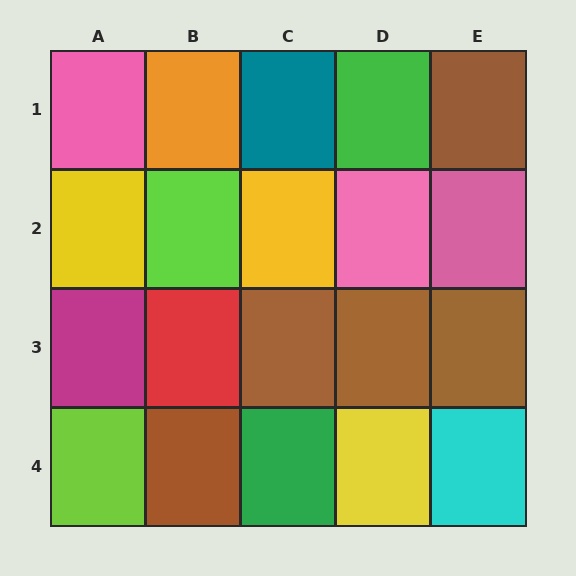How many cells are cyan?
1 cell is cyan.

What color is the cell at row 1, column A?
Pink.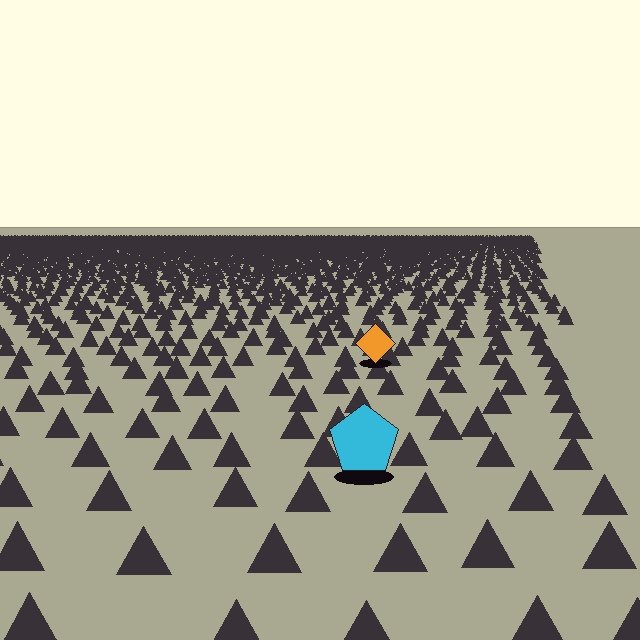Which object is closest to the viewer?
The cyan pentagon is closest. The texture marks near it are larger and more spread out.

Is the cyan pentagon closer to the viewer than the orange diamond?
Yes. The cyan pentagon is closer — you can tell from the texture gradient: the ground texture is coarser near it.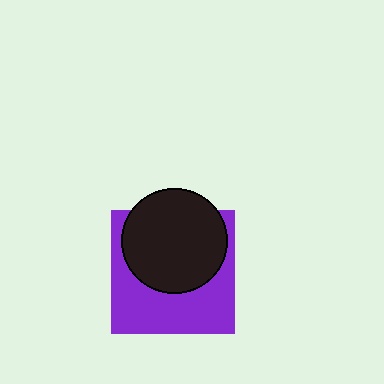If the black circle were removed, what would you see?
You would see the complete purple square.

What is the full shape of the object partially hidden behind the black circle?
The partially hidden object is a purple square.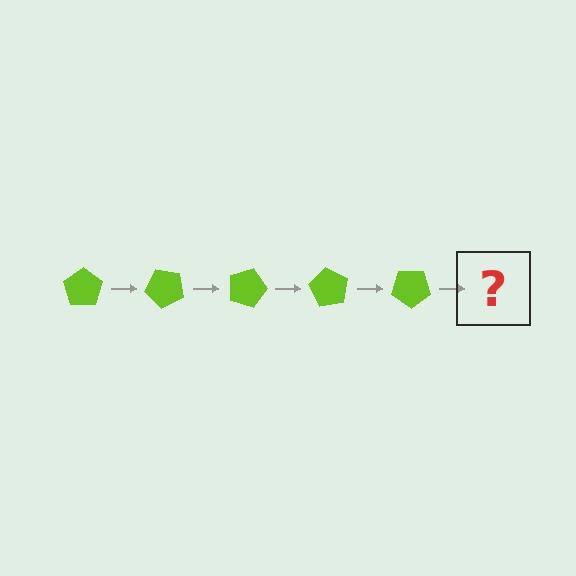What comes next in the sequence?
The next element should be a lime pentagon rotated 225 degrees.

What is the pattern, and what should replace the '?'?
The pattern is that the pentagon rotates 45 degrees each step. The '?' should be a lime pentagon rotated 225 degrees.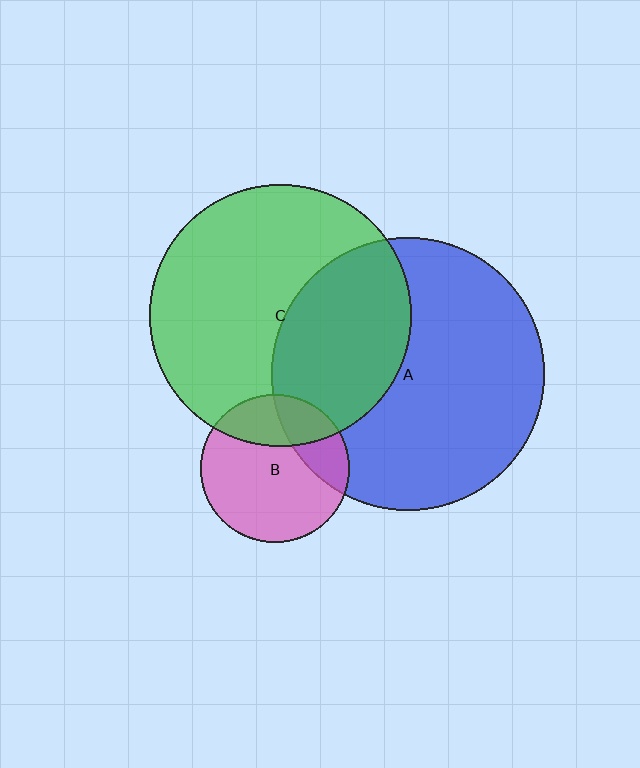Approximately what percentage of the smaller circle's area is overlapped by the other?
Approximately 25%.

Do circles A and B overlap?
Yes.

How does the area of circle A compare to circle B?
Approximately 3.4 times.